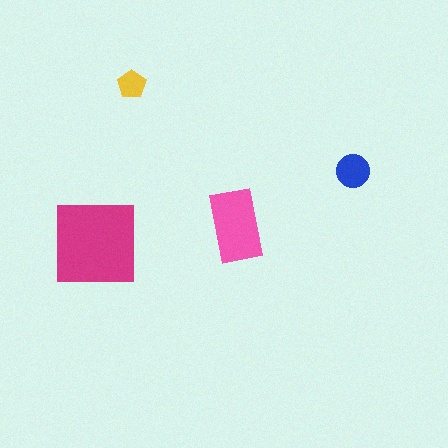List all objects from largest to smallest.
The magenta square, the pink rectangle, the blue circle, the yellow pentagon.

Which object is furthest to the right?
The blue circle is rightmost.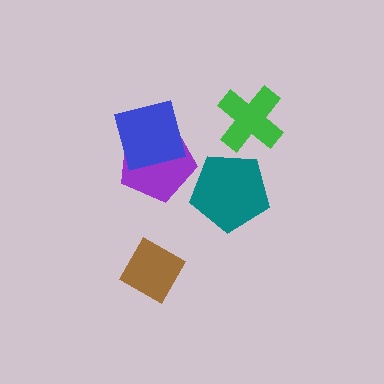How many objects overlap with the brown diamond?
0 objects overlap with the brown diamond.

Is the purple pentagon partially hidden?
Yes, it is partially covered by another shape.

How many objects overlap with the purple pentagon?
1 object overlaps with the purple pentagon.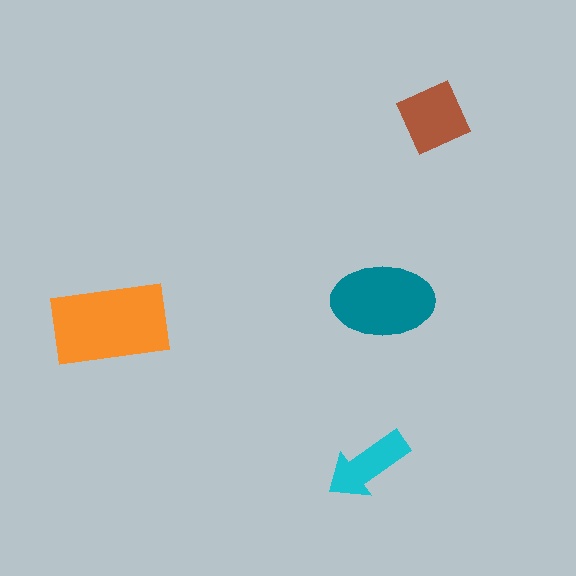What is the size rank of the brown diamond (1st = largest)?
3rd.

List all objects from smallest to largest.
The cyan arrow, the brown diamond, the teal ellipse, the orange rectangle.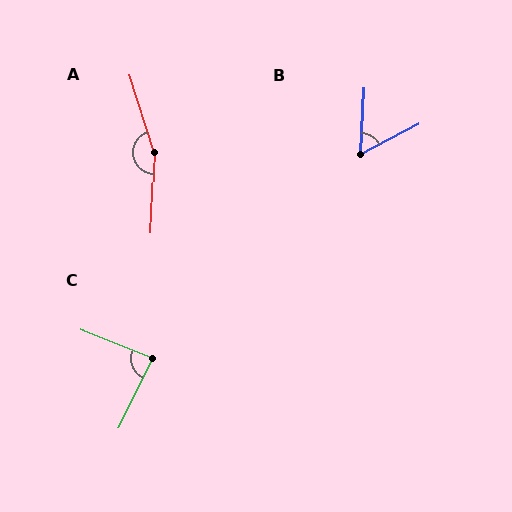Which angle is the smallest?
B, at approximately 60 degrees.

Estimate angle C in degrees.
Approximately 85 degrees.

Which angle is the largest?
A, at approximately 159 degrees.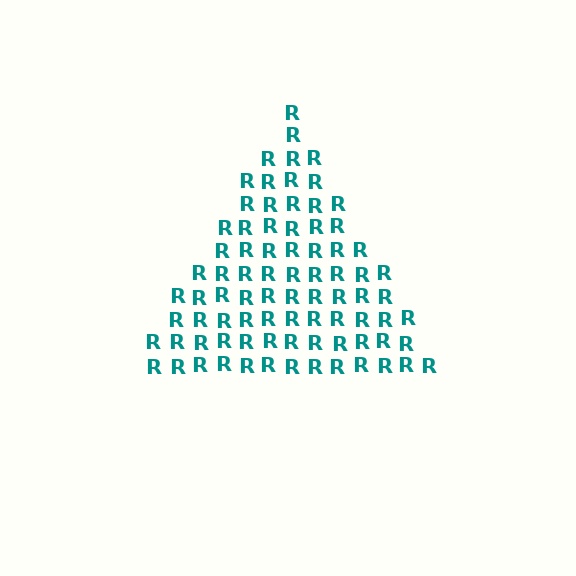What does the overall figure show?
The overall figure shows a triangle.